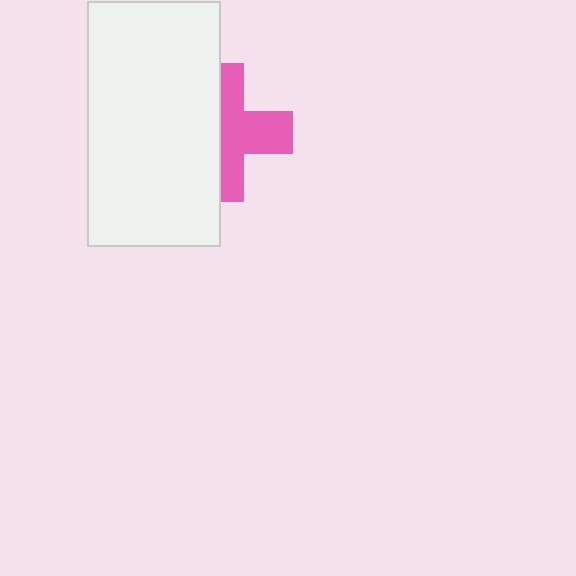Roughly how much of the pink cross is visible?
About half of it is visible (roughly 52%).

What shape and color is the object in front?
The object in front is a white rectangle.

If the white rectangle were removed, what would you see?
You would see the complete pink cross.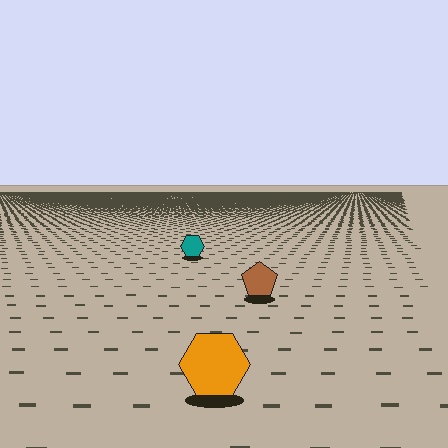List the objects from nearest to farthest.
From nearest to farthest: the orange hexagon, the brown pentagon, the teal hexagon.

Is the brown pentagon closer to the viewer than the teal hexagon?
Yes. The brown pentagon is closer — you can tell from the texture gradient: the ground texture is coarser near it.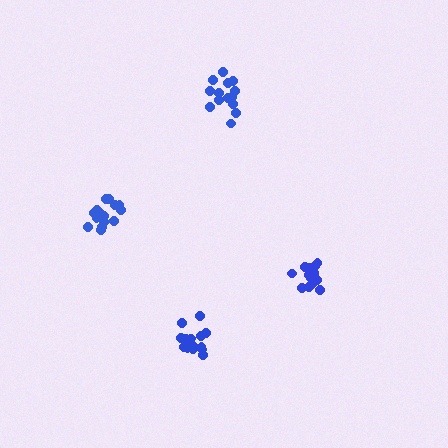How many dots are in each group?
Group 1: 15 dots, Group 2: 14 dots, Group 3: 14 dots, Group 4: 13 dots (56 total).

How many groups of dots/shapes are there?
There are 4 groups.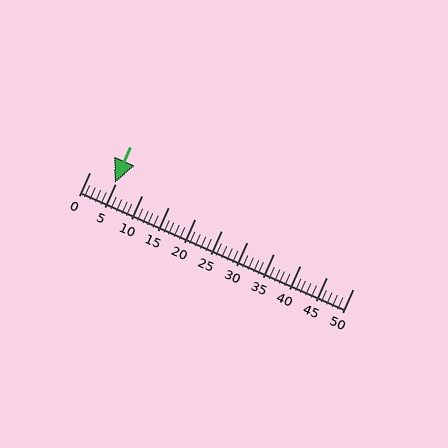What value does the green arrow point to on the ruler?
The green arrow points to approximately 5.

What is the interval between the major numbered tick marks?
The major tick marks are spaced 5 units apart.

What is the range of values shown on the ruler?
The ruler shows values from 0 to 50.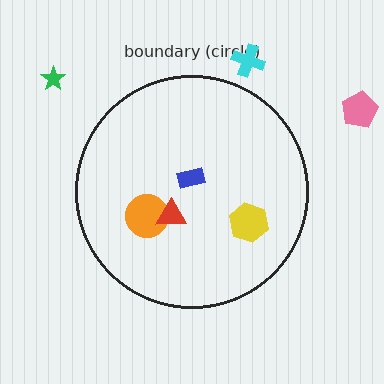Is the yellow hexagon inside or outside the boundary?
Inside.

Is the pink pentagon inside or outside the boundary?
Outside.